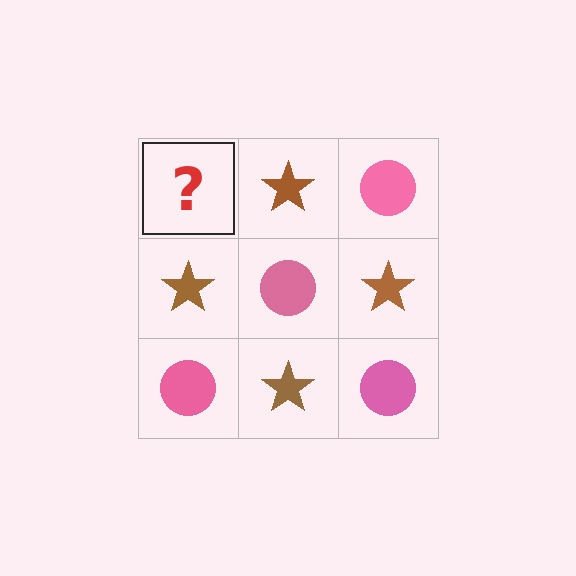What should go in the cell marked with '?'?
The missing cell should contain a pink circle.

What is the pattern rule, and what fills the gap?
The rule is that it alternates pink circle and brown star in a checkerboard pattern. The gap should be filled with a pink circle.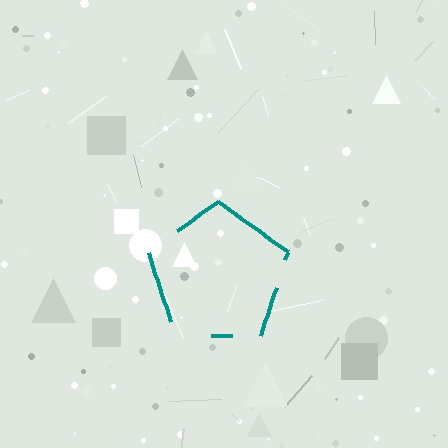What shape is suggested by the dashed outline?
The dashed outline suggests a pentagon.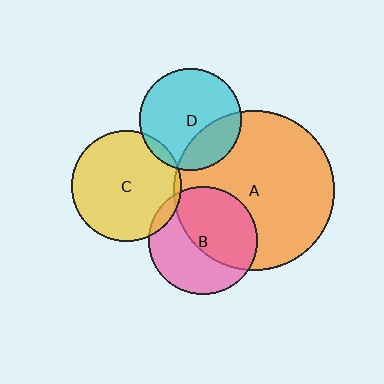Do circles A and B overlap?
Yes.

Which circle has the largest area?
Circle A (orange).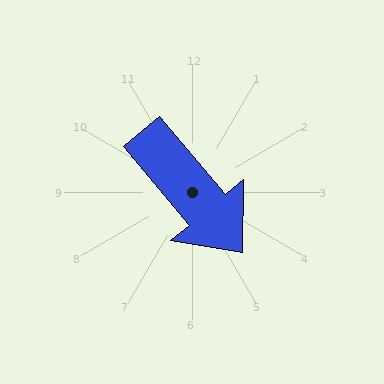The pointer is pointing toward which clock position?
Roughly 5 o'clock.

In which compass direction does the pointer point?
Southeast.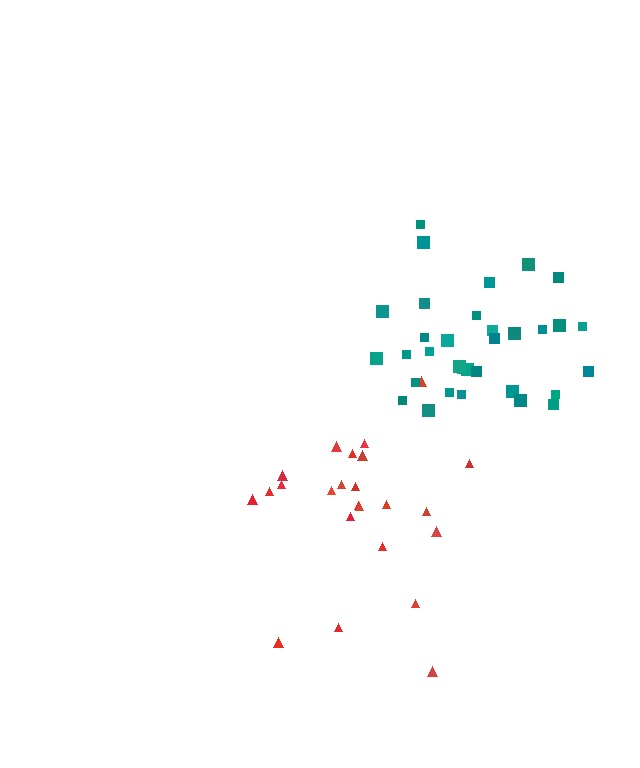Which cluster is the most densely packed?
Teal.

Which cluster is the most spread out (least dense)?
Red.